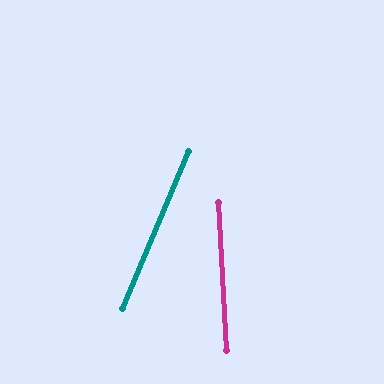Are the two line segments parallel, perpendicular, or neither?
Neither parallel nor perpendicular — they differ by about 26°.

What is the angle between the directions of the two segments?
Approximately 26 degrees.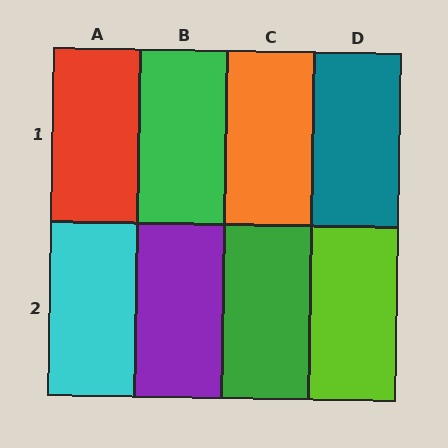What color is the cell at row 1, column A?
Red.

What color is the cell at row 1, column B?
Green.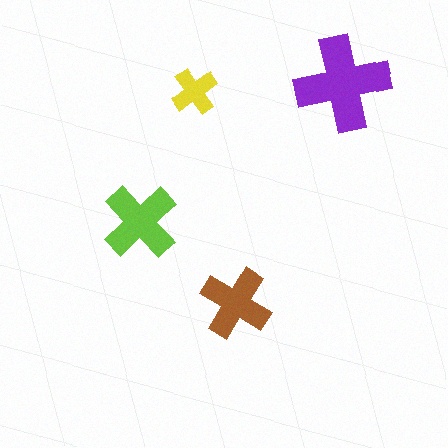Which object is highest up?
The purple cross is topmost.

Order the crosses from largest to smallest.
the purple one, the lime one, the brown one, the yellow one.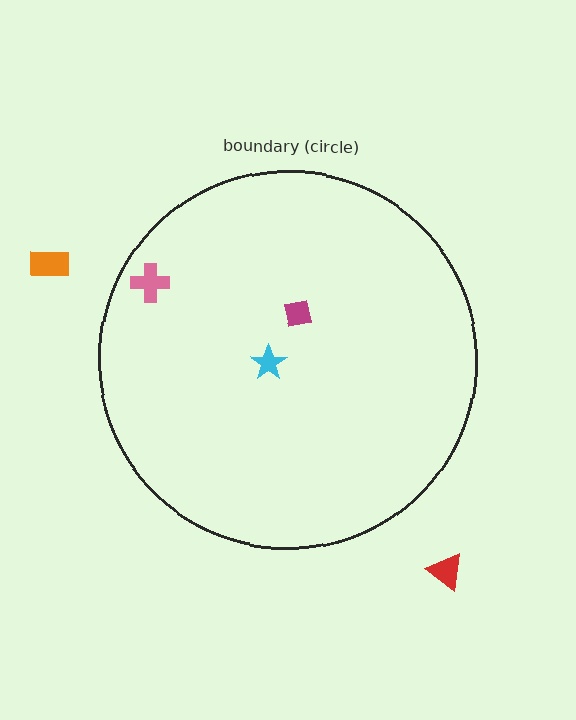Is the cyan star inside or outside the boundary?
Inside.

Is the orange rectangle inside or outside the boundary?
Outside.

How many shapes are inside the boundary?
3 inside, 2 outside.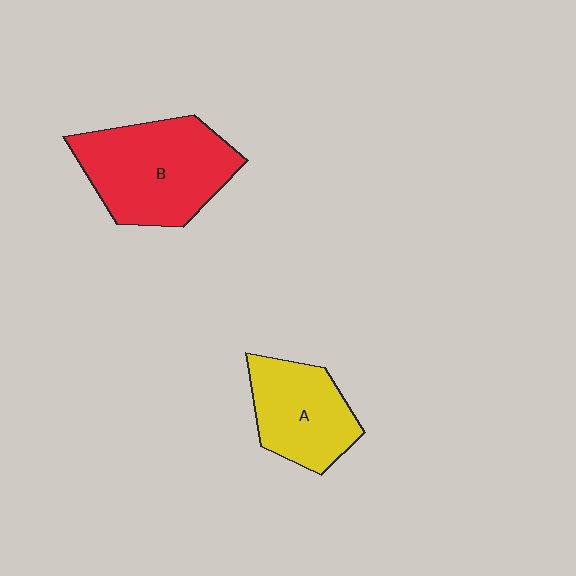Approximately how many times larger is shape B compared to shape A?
Approximately 1.5 times.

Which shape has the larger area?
Shape B (red).